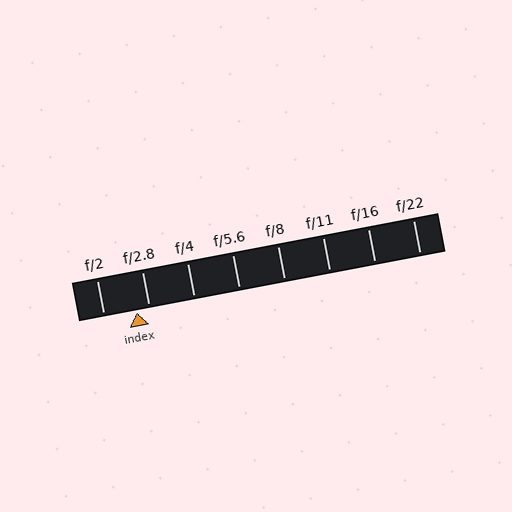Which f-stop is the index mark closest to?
The index mark is closest to f/2.8.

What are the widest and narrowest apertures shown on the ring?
The widest aperture shown is f/2 and the narrowest is f/22.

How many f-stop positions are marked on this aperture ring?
There are 8 f-stop positions marked.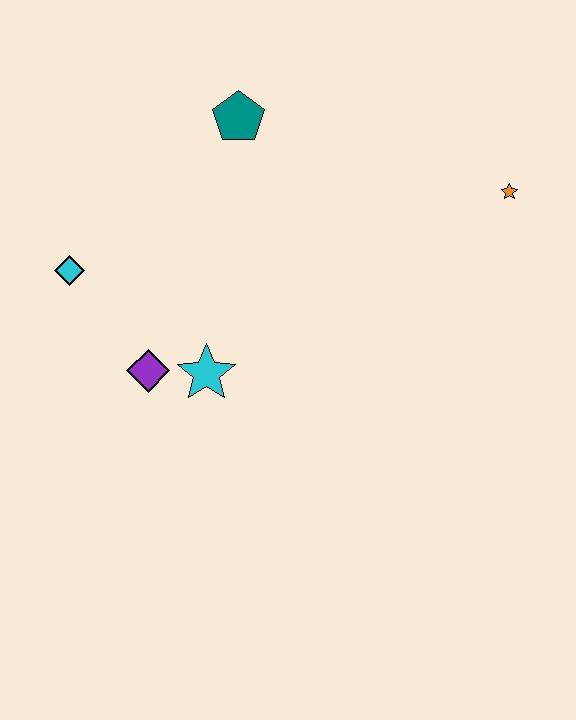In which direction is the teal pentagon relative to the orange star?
The teal pentagon is to the left of the orange star.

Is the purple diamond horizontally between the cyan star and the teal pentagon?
No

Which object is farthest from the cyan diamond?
The orange star is farthest from the cyan diamond.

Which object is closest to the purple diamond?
The cyan star is closest to the purple diamond.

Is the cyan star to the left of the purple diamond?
No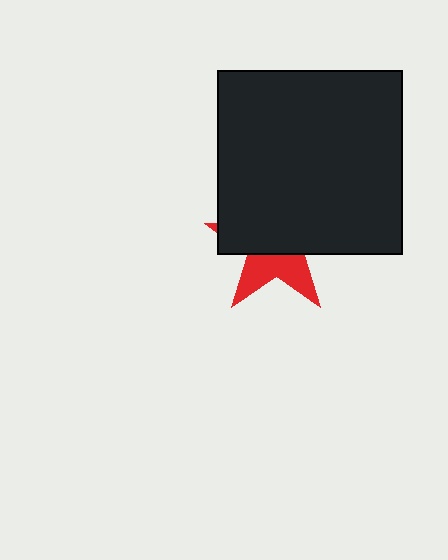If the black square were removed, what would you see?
You would see the complete red star.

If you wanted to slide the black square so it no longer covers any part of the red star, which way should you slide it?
Slide it up — that is the most direct way to separate the two shapes.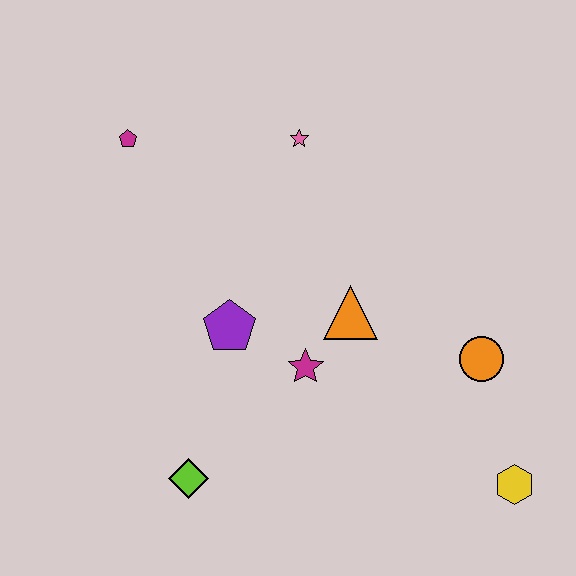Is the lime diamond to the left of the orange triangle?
Yes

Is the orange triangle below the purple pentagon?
No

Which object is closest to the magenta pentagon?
The pink star is closest to the magenta pentagon.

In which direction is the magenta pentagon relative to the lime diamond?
The magenta pentagon is above the lime diamond.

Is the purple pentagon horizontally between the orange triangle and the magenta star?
No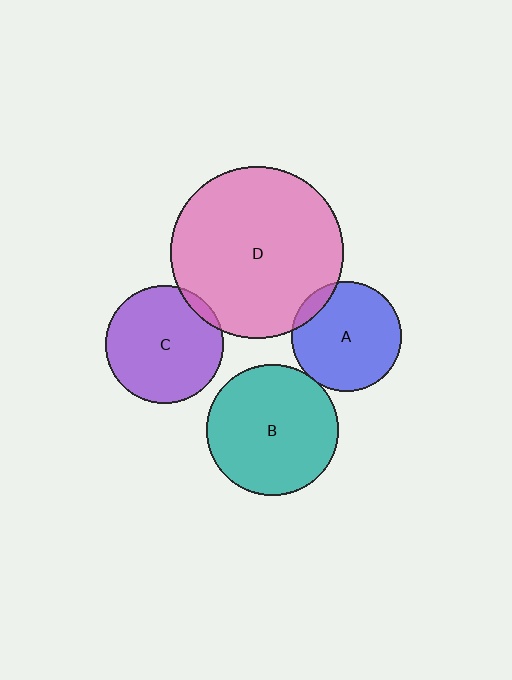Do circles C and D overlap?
Yes.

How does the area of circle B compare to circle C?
Approximately 1.2 times.